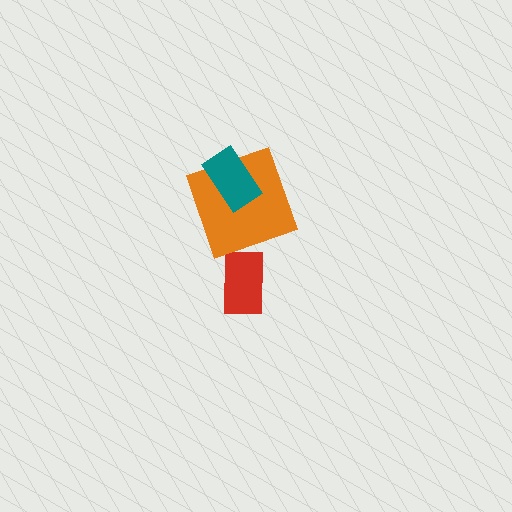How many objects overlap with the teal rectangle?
1 object overlaps with the teal rectangle.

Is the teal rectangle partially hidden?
No, no other shape covers it.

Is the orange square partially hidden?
Yes, it is partially covered by another shape.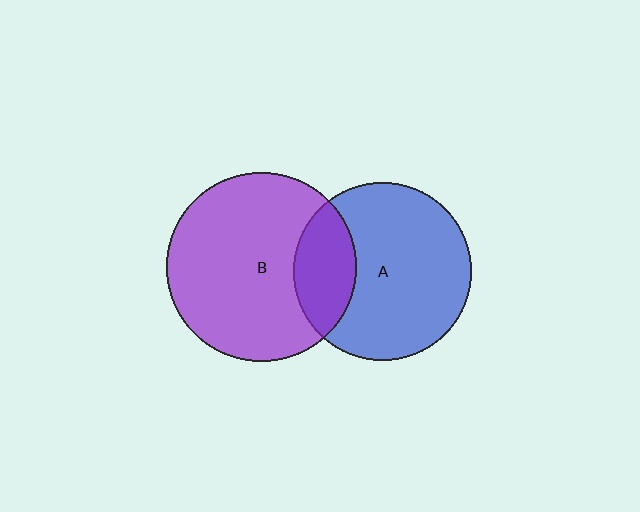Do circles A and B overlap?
Yes.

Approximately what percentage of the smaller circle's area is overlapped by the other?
Approximately 25%.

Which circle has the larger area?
Circle B (purple).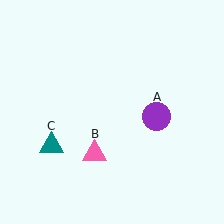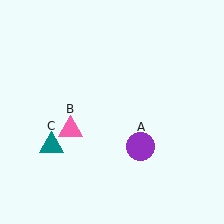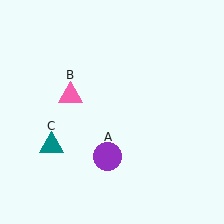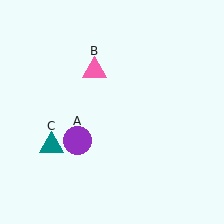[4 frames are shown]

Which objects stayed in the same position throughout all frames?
Teal triangle (object C) remained stationary.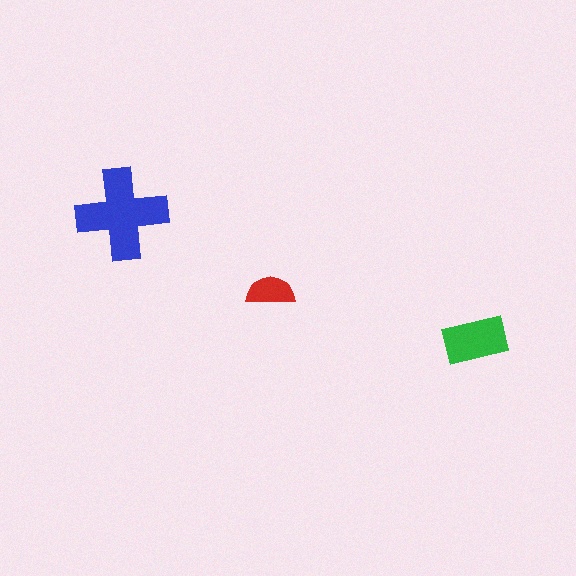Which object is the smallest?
The red semicircle.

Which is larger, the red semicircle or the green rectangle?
The green rectangle.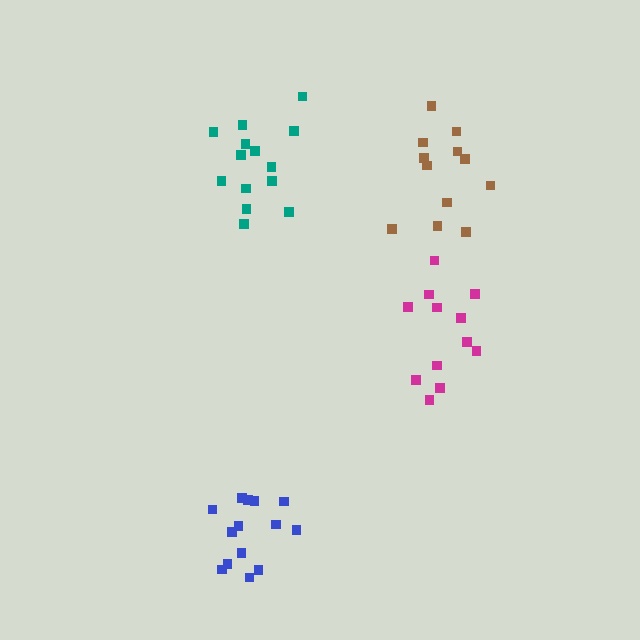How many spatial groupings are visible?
There are 4 spatial groupings.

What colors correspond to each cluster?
The clusters are colored: brown, magenta, teal, blue.